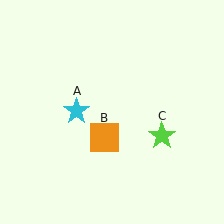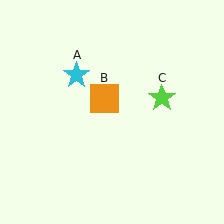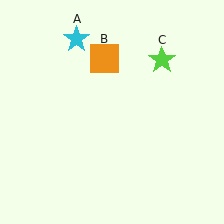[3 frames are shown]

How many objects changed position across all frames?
3 objects changed position: cyan star (object A), orange square (object B), lime star (object C).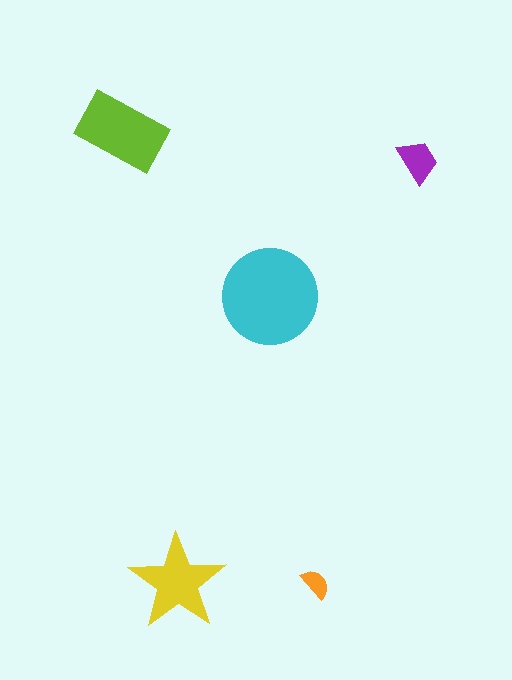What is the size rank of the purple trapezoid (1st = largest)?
4th.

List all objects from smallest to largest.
The orange semicircle, the purple trapezoid, the yellow star, the lime rectangle, the cyan circle.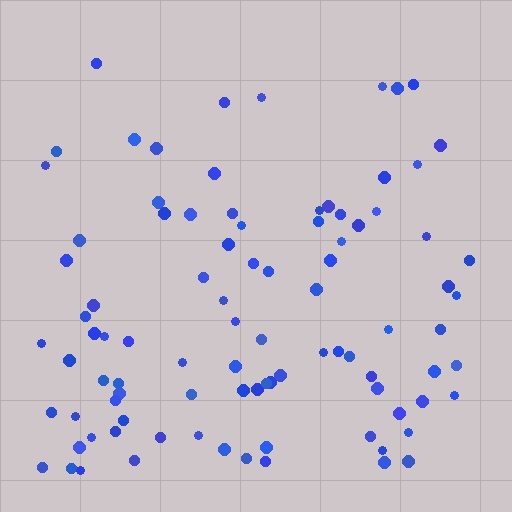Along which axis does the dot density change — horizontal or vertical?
Vertical.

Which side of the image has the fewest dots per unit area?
The top.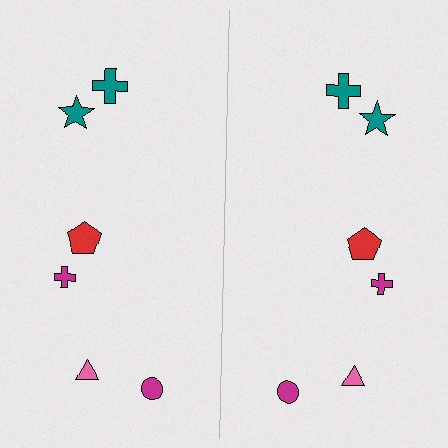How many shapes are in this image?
There are 12 shapes in this image.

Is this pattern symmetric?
Yes, this pattern has bilateral (reflection) symmetry.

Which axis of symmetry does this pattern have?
The pattern has a vertical axis of symmetry running through the center of the image.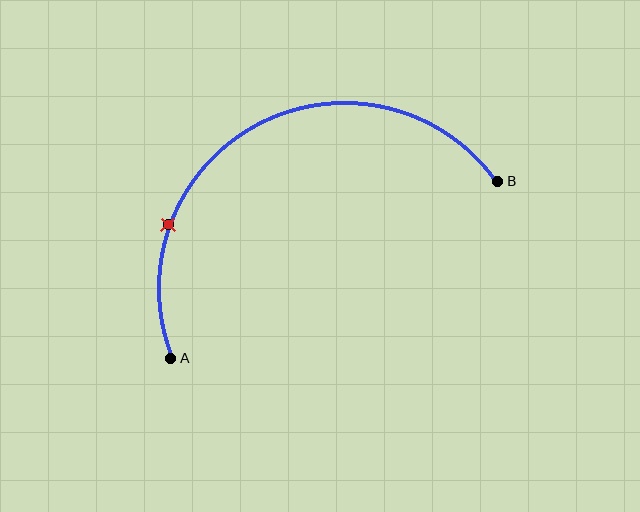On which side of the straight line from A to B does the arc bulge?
The arc bulges above the straight line connecting A and B.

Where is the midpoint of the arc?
The arc midpoint is the point on the curve farthest from the straight line joining A and B. It sits above that line.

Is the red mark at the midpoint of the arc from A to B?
No. The red mark lies on the arc but is closer to endpoint A. The arc midpoint would be at the point on the curve equidistant along the arc from both A and B.